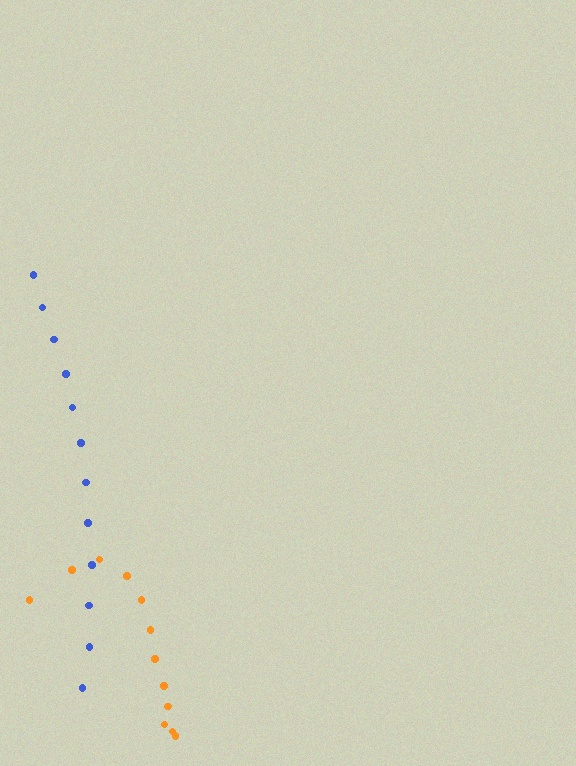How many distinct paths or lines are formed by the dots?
There are 2 distinct paths.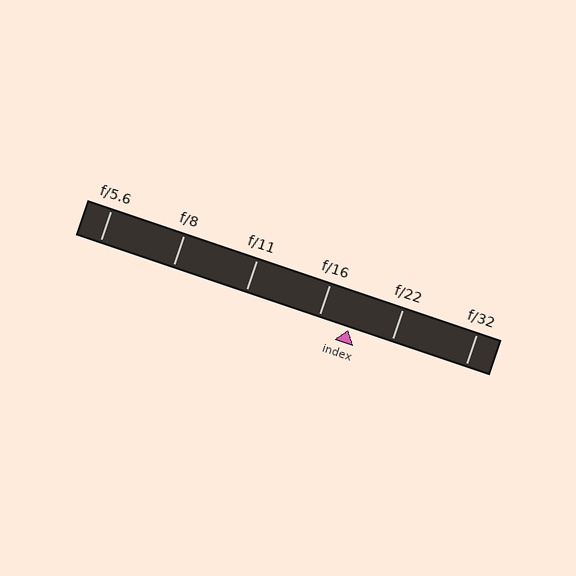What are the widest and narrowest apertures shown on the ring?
The widest aperture shown is f/5.6 and the narrowest is f/32.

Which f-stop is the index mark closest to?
The index mark is closest to f/16.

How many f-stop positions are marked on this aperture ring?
There are 6 f-stop positions marked.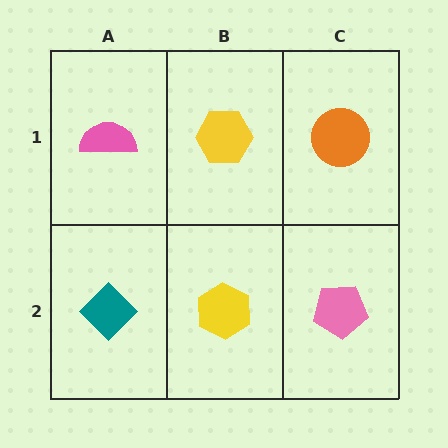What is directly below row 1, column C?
A pink pentagon.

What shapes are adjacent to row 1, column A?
A teal diamond (row 2, column A), a yellow hexagon (row 1, column B).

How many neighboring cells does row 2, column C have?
2.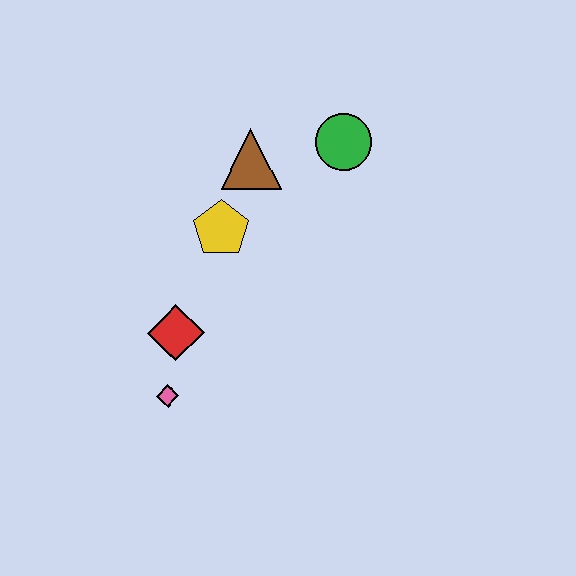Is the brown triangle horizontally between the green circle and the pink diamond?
Yes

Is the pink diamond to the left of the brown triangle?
Yes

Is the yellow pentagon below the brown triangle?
Yes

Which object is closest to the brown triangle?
The yellow pentagon is closest to the brown triangle.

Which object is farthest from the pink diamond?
The green circle is farthest from the pink diamond.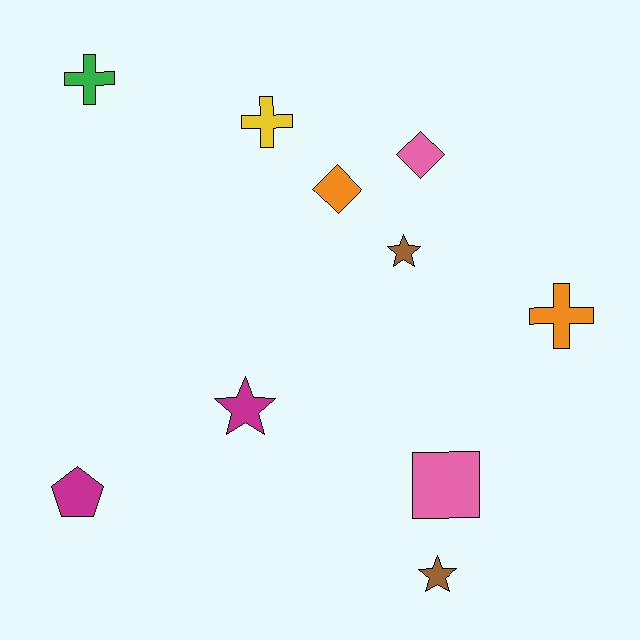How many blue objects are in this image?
There are no blue objects.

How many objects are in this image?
There are 10 objects.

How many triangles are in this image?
There are no triangles.